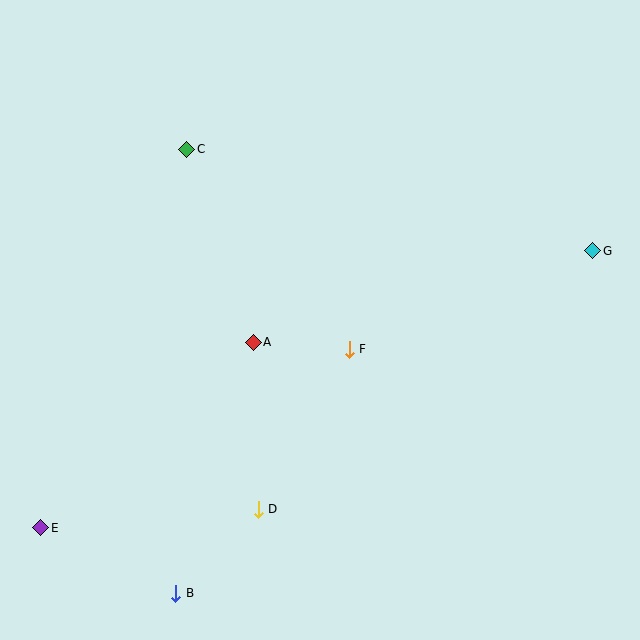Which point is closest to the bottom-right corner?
Point G is closest to the bottom-right corner.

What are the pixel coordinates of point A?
Point A is at (253, 342).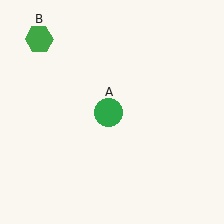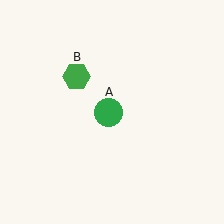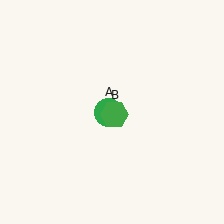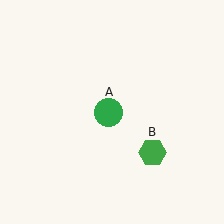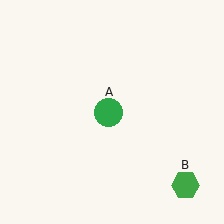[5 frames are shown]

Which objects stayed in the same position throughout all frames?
Green circle (object A) remained stationary.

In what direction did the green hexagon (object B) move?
The green hexagon (object B) moved down and to the right.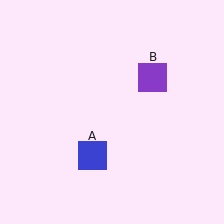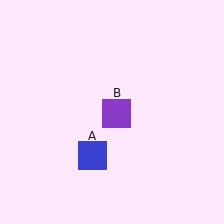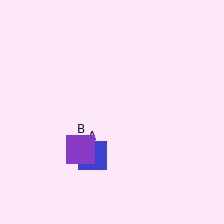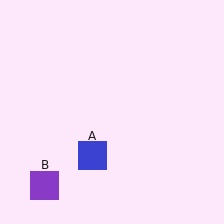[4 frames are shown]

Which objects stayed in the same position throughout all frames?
Blue square (object A) remained stationary.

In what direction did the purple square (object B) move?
The purple square (object B) moved down and to the left.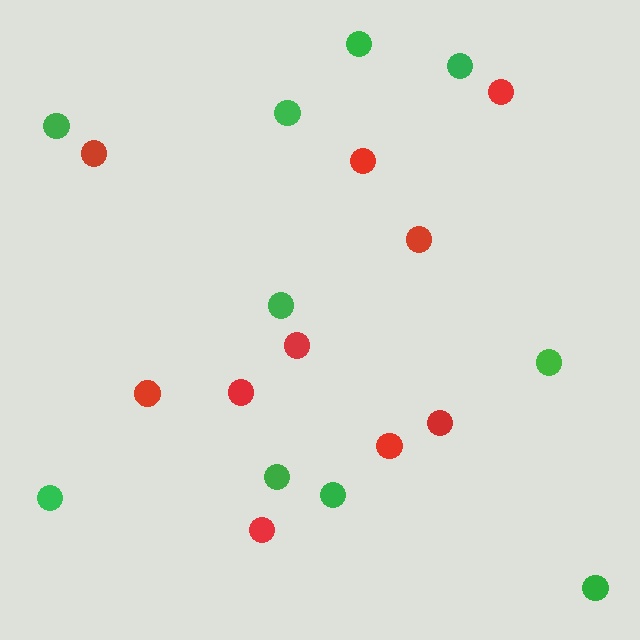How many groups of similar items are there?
There are 2 groups: one group of red circles (10) and one group of green circles (10).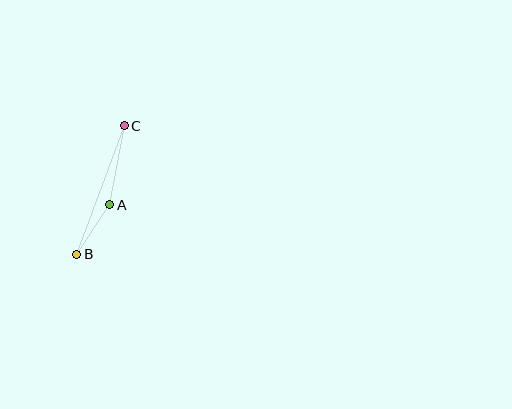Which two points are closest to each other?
Points A and B are closest to each other.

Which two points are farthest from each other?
Points B and C are farthest from each other.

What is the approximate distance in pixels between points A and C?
The distance between A and C is approximately 80 pixels.